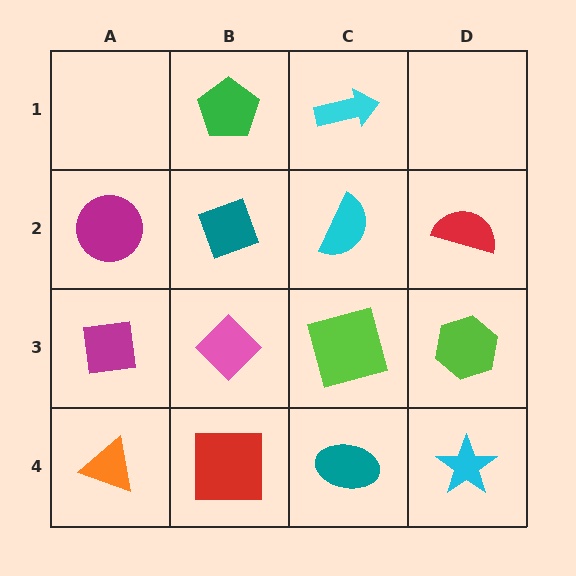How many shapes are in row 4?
4 shapes.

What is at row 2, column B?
A teal diamond.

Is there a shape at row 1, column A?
No, that cell is empty.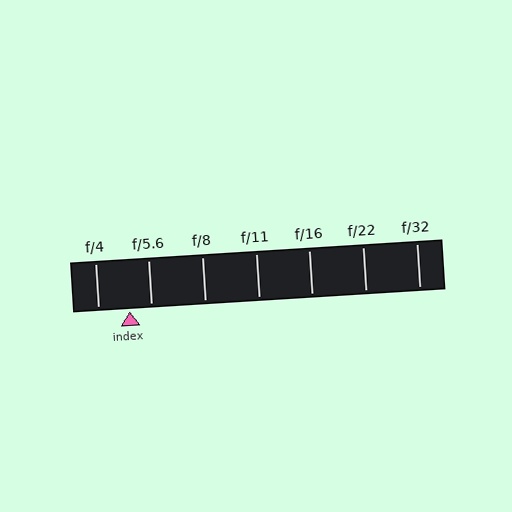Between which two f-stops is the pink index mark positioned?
The index mark is between f/4 and f/5.6.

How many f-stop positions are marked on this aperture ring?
There are 7 f-stop positions marked.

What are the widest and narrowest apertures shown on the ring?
The widest aperture shown is f/4 and the narrowest is f/32.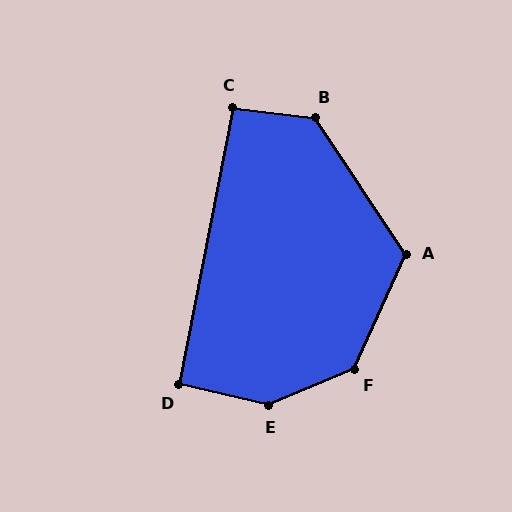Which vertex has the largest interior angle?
E, at approximately 144 degrees.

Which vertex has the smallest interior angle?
D, at approximately 92 degrees.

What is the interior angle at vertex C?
Approximately 94 degrees (approximately right).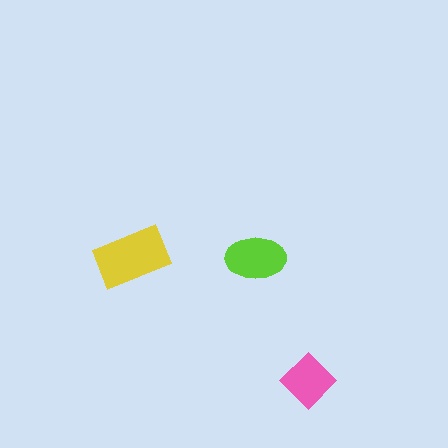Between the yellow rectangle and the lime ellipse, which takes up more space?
The yellow rectangle.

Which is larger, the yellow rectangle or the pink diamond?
The yellow rectangle.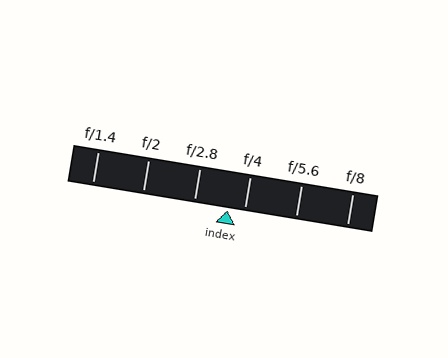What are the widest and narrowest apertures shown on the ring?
The widest aperture shown is f/1.4 and the narrowest is f/8.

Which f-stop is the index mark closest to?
The index mark is closest to f/4.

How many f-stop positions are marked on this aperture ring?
There are 6 f-stop positions marked.